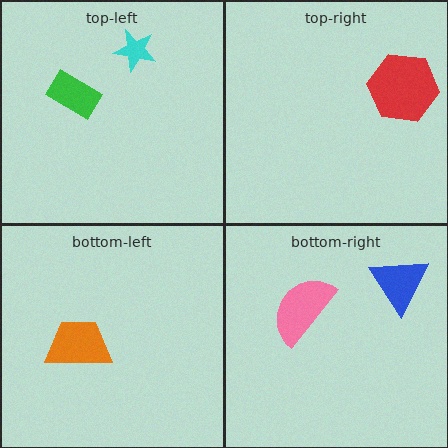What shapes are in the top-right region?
The red hexagon.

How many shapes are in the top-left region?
2.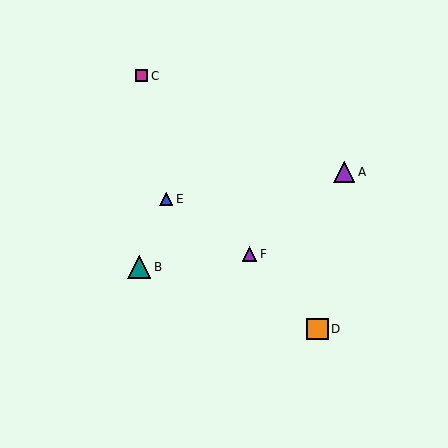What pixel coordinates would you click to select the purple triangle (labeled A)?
Click at (344, 172) to select the purple triangle A.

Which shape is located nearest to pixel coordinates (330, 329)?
The orange square (labeled D) at (318, 329) is nearest to that location.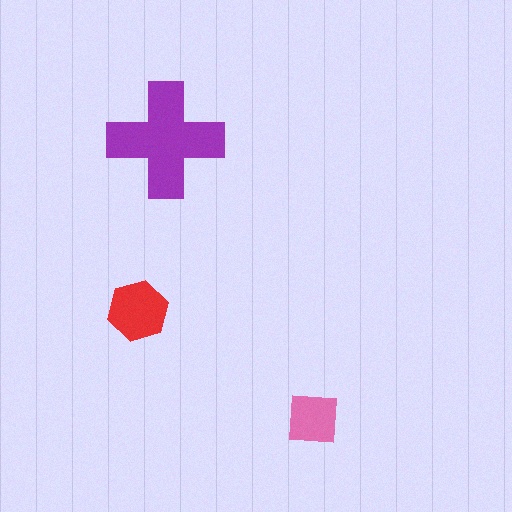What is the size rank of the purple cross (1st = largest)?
1st.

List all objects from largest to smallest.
The purple cross, the red hexagon, the pink square.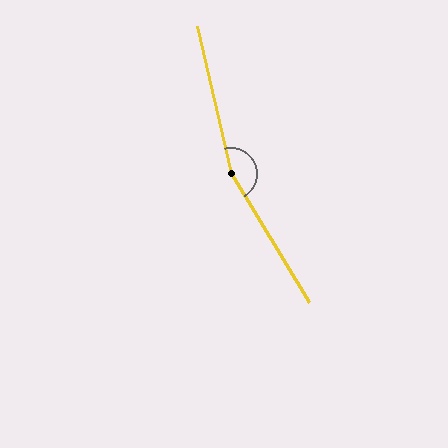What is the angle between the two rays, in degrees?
Approximately 162 degrees.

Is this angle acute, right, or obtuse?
It is obtuse.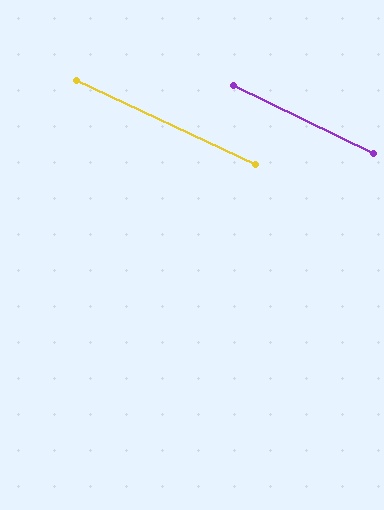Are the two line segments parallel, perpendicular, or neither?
Parallel — their directions differ by only 0.6°.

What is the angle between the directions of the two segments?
Approximately 1 degree.